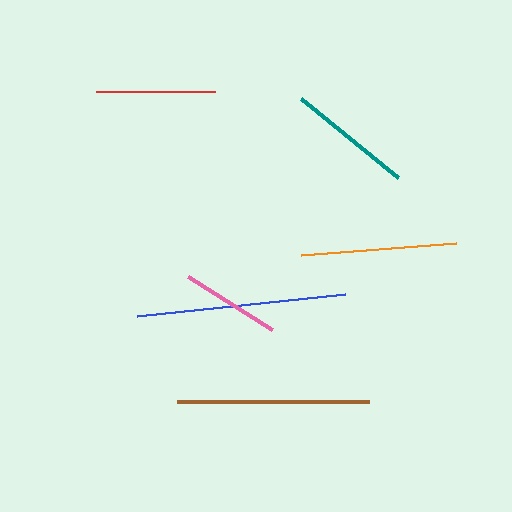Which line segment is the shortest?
The pink line is the shortest at approximately 99 pixels.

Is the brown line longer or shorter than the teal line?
The brown line is longer than the teal line.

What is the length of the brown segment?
The brown segment is approximately 191 pixels long.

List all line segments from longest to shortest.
From longest to shortest: blue, brown, orange, teal, red, pink.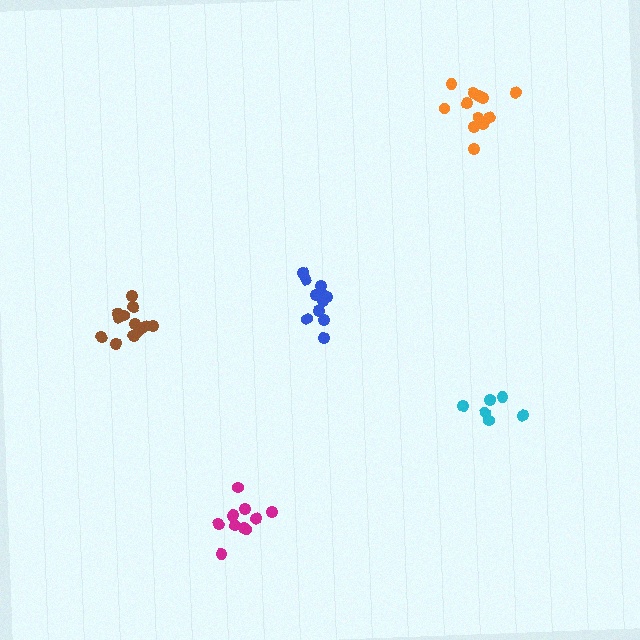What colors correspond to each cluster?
The clusters are colored: orange, blue, cyan, magenta, brown.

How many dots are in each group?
Group 1: 12 dots, Group 2: 12 dots, Group 3: 6 dots, Group 4: 10 dots, Group 5: 12 dots (52 total).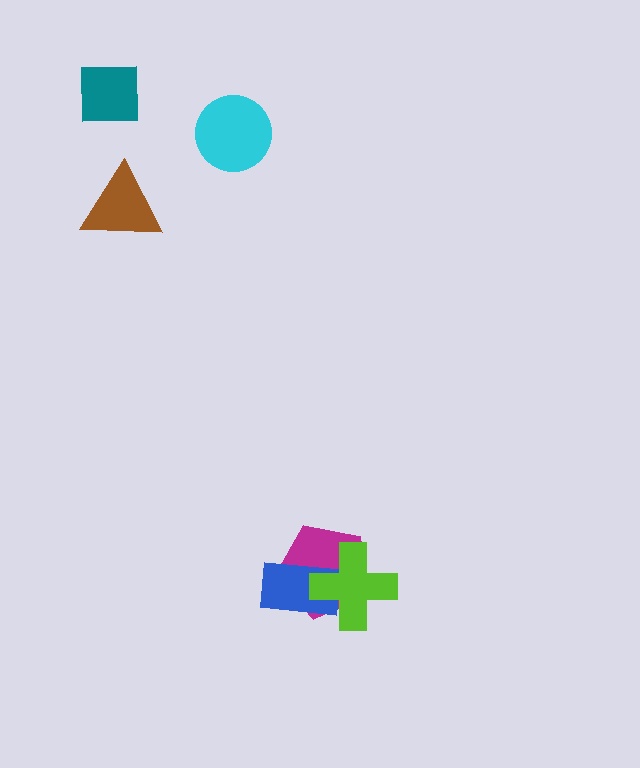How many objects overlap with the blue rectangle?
2 objects overlap with the blue rectangle.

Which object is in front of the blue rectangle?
The lime cross is in front of the blue rectangle.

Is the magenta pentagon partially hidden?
Yes, it is partially covered by another shape.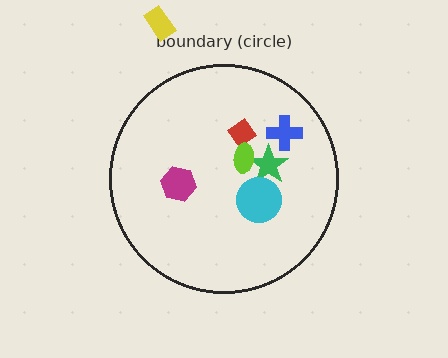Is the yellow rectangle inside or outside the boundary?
Outside.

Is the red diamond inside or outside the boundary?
Inside.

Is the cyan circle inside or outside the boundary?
Inside.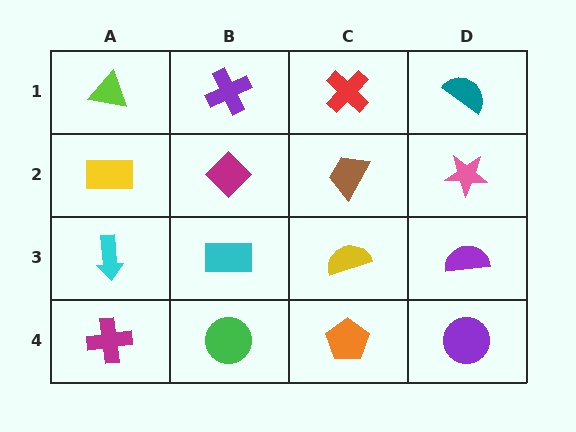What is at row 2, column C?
A brown trapezoid.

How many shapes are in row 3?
4 shapes.